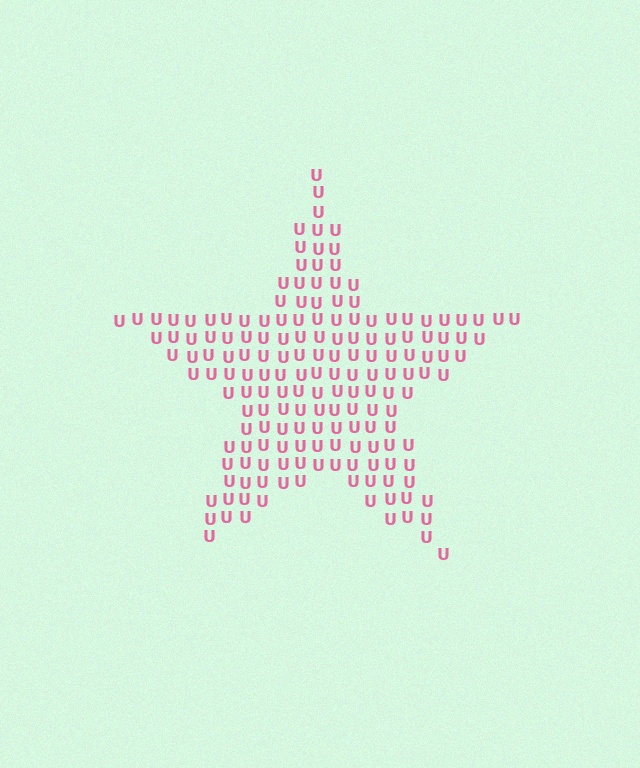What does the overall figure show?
The overall figure shows a star.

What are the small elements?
The small elements are letter U's.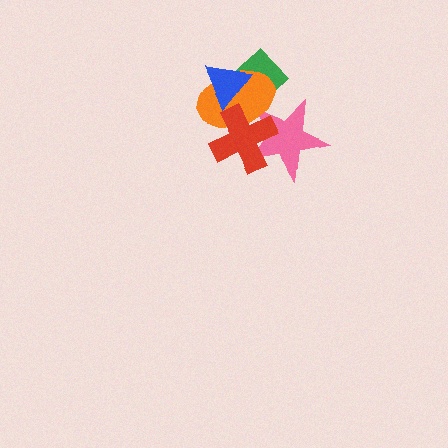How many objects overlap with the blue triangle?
2 objects overlap with the blue triangle.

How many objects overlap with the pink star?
2 objects overlap with the pink star.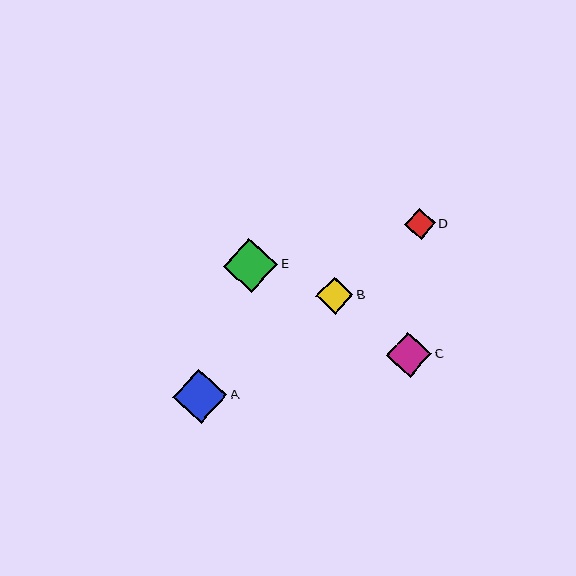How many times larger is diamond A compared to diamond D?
Diamond A is approximately 1.8 times the size of diamond D.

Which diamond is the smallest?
Diamond D is the smallest with a size of approximately 31 pixels.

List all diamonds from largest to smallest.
From largest to smallest: A, E, C, B, D.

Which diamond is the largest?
Diamond A is the largest with a size of approximately 54 pixels.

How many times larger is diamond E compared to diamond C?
Diamond E is approximately 1.2 times the size of diamond C.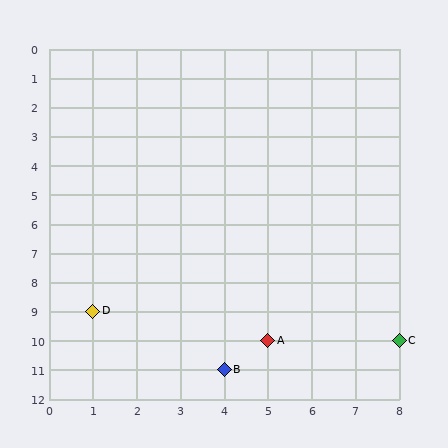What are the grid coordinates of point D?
Point D is at grid coordinates (1, 9).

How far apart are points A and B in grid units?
Points A and B are 1 column and 1 row apart (about 1.4 grid units diagonally).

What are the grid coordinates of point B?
Point B is at grid coordinates (4, 11).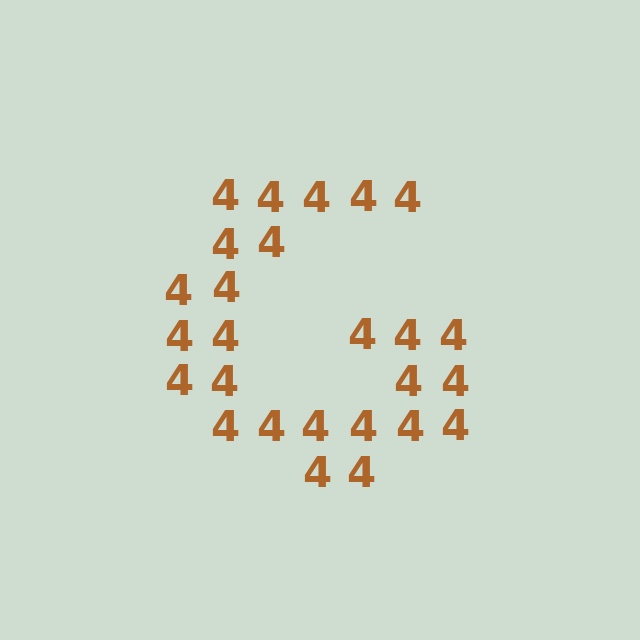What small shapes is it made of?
It is made of small digit 4's.